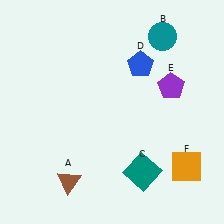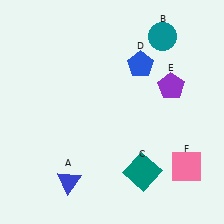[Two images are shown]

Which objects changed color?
A changed from brown to blue. F changed from orange to pink.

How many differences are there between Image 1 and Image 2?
There are 2 differences between the two images.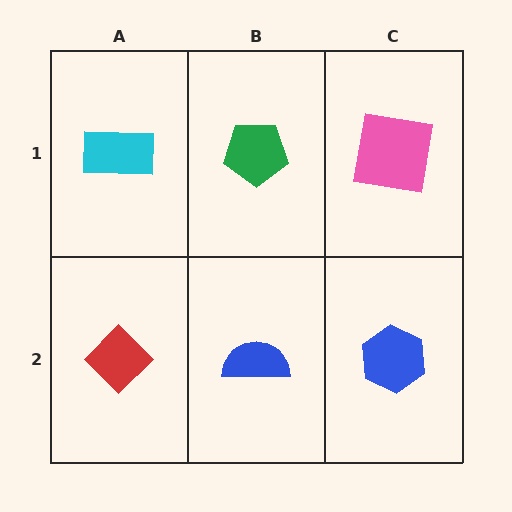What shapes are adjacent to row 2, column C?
A pink square (row 1, column C), a blue semicircle (row 2, column B).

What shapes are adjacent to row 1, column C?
A blue hexagon (row 2, column C), a green pentagon (row 1, column B).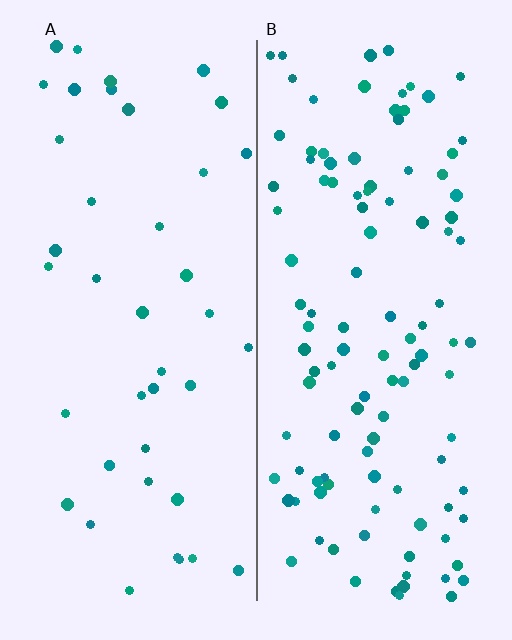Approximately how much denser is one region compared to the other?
Approximately 2.8× — region B over region A.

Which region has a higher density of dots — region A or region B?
B (the right).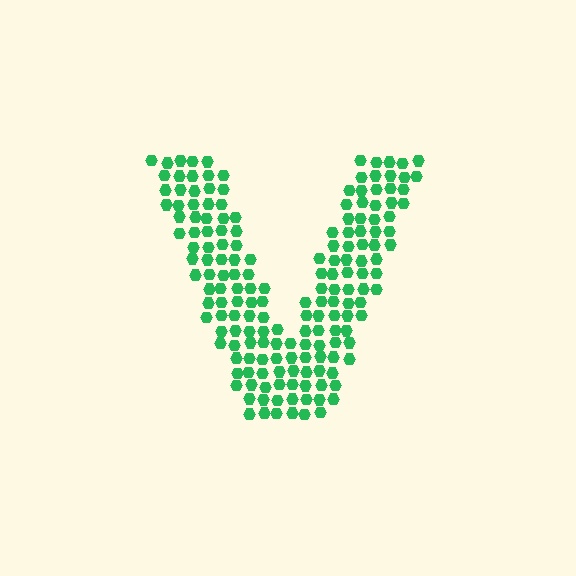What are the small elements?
The small elements are hexagons.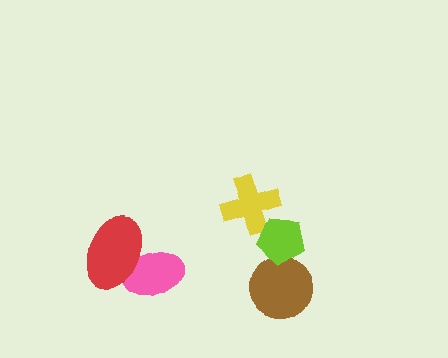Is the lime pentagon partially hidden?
No, no other shape covers it.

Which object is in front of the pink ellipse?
The red ellipse is in front of the pink ellipse.